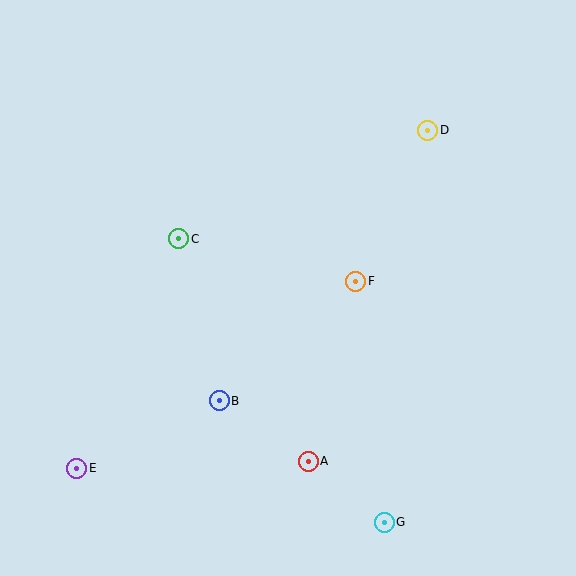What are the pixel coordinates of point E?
Point E is at (77, 468).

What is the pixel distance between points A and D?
The distance between A and D is 352 pixels.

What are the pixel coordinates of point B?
Point B is at (219, 401).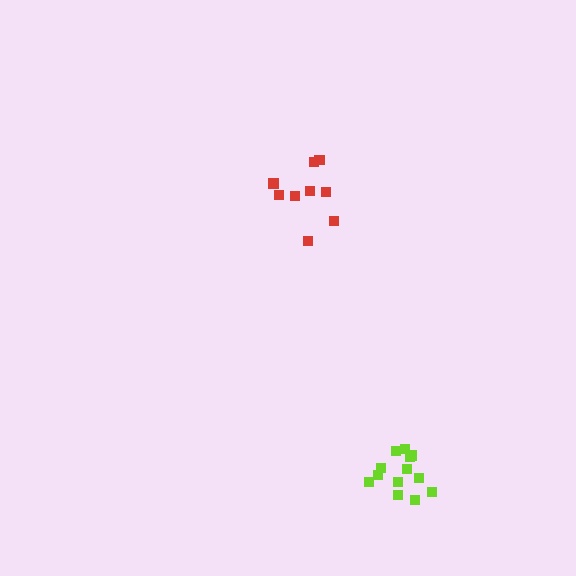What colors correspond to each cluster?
The clusters are colored: red, lime.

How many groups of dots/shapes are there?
There are 2 groups.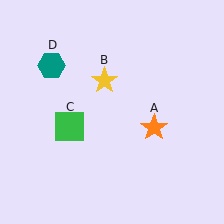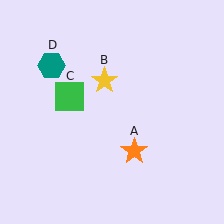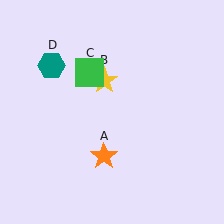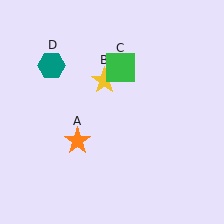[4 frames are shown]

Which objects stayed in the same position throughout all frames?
Yellow star (object B) and teal hexagon (object D) remained stationary.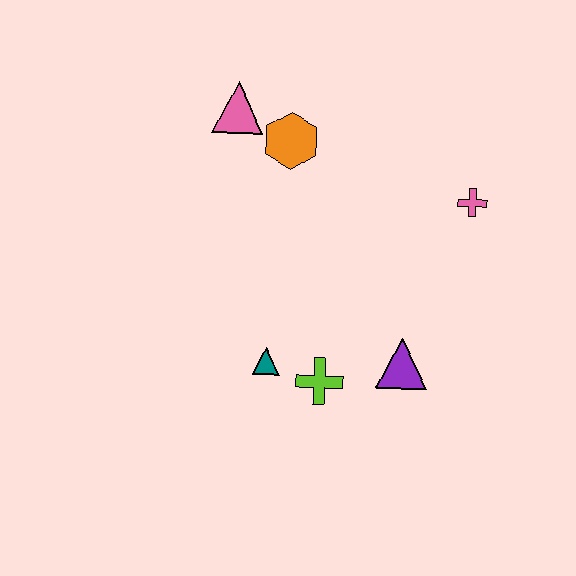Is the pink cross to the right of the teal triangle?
Yes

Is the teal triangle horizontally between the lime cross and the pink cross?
No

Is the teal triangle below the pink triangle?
Yes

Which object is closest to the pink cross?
The purple triangle is closest to the pink cross.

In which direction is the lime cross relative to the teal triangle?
The lime cross is to the right of the teal triangle.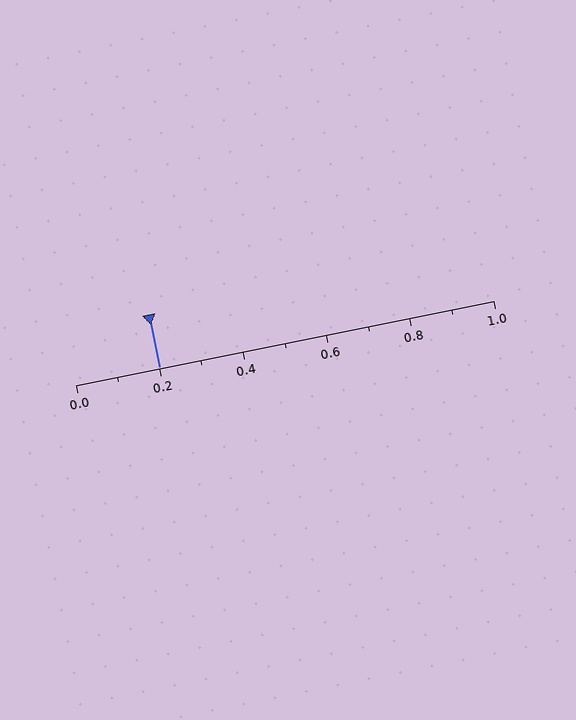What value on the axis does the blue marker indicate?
The marker indicates approximately 0.2.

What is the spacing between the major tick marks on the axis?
The major ticks are spaced 0.2 apart.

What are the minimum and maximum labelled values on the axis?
The axis runs from 0.0 to 1.0.